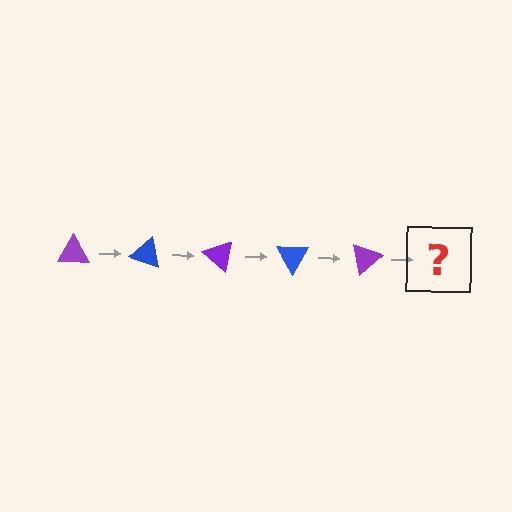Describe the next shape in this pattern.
It should be a blue triangle, rotated 100 degrees from the start.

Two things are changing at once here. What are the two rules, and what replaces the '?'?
The two rules are that it rotates 20 degrees each step and the color cycles through purple and blue. The '?' should be a blue triangle, rotated 100 degrees from the start.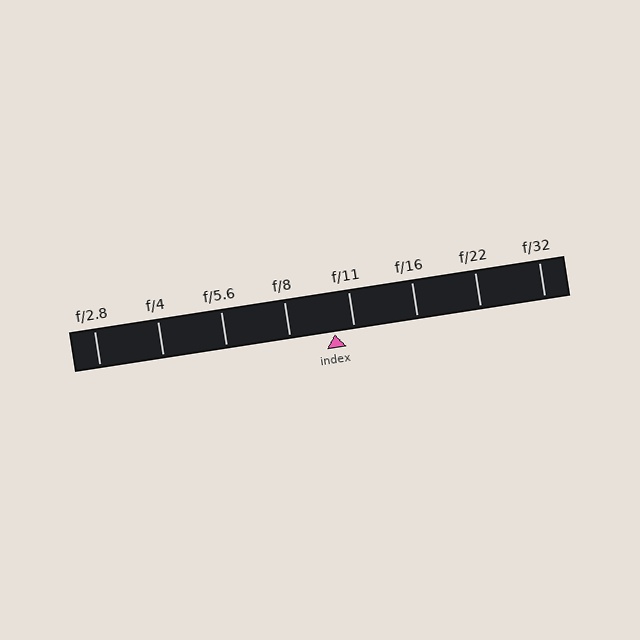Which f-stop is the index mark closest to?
The index mark is closest to f/11.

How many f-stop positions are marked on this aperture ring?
There are 8 f-stop positions marked.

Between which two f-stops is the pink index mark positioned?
The index mark is between f/8 and f/11.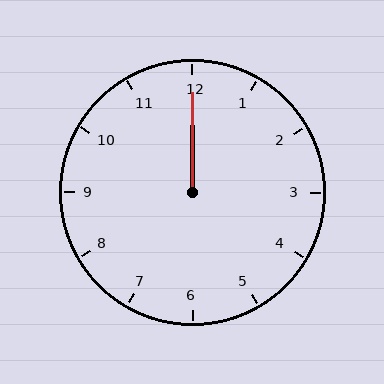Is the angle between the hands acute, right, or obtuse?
It is acute.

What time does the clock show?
12:00.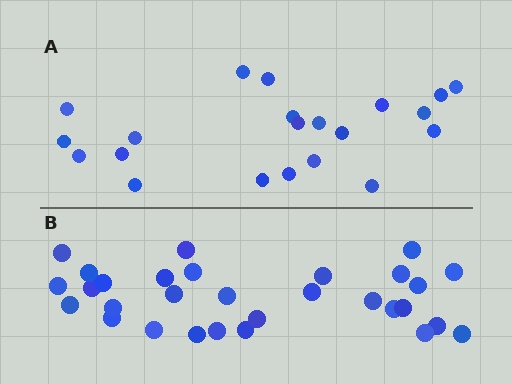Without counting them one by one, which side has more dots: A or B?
Region B (the bottom region) has more dots.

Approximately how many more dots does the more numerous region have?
Region B has roughly 8 or so more dots than region A.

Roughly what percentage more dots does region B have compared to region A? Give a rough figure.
About 45% more.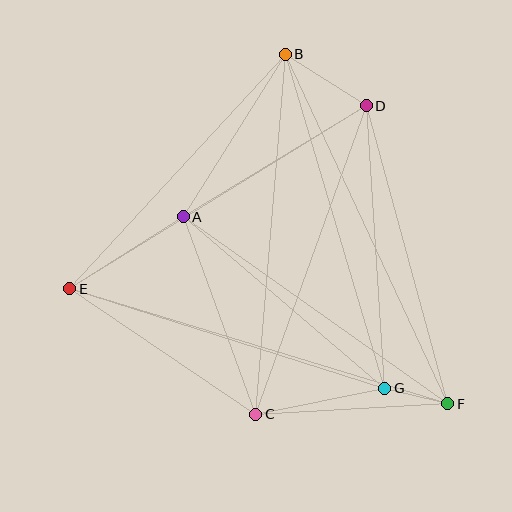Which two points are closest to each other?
Points F and G are closest to each other.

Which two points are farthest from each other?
Points E and F are farthest from each other.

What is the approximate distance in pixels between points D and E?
The distance between D and E is approximately 349 pixels.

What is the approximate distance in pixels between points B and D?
The distance between B and D is approximately 96 pixels.